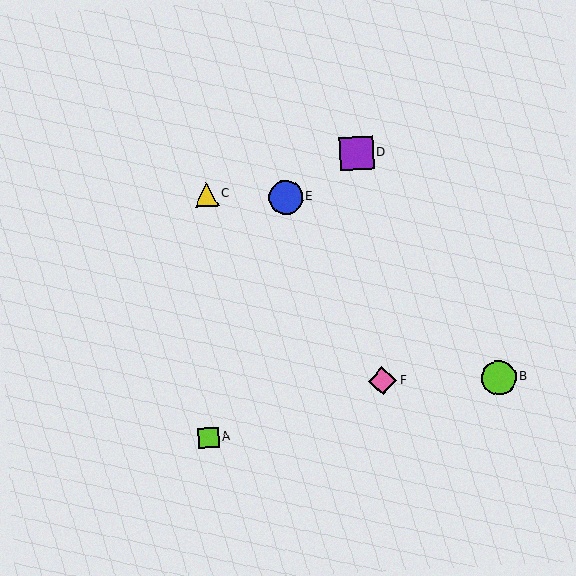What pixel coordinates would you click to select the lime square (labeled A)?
Click at (208, 438) to select the lime square A.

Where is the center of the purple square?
The center of the purple square is at (357, 153).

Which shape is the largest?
The lime circle (labeled B) is the largest.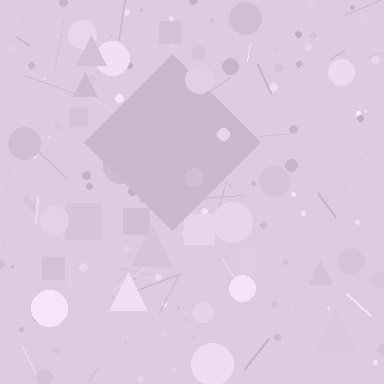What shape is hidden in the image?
A diamond is hidden in the image.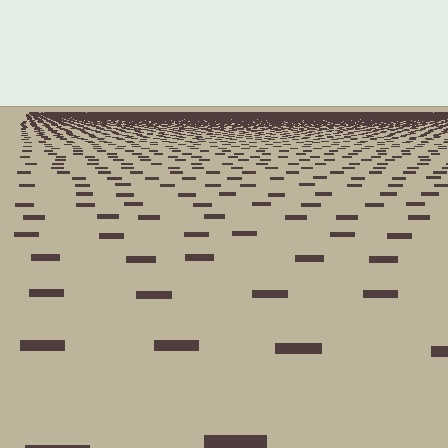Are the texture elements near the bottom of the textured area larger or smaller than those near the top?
Larger. Near the bottom, elements are closer to the viewer and appear at a bigger on-screen size.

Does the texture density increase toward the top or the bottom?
Density increases toward the top.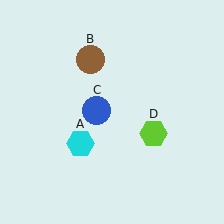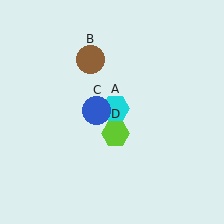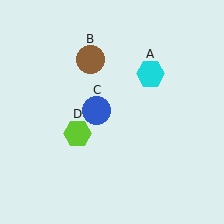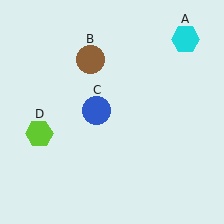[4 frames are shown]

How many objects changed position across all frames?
2 objects changed position: cyan hexagon (object A), lime hexagon (object D).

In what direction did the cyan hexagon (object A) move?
The cyan hexagon (object A) moved up and to the right.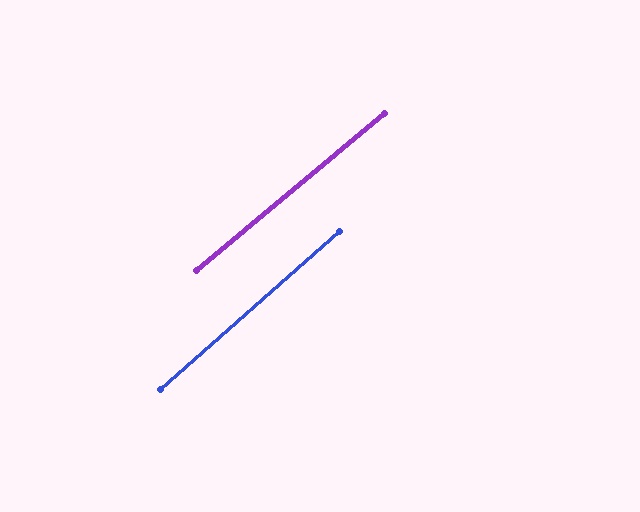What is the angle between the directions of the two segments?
Approximately 2 degrees.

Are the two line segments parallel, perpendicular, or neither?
Parallel — their directions differ by only 1.6°.